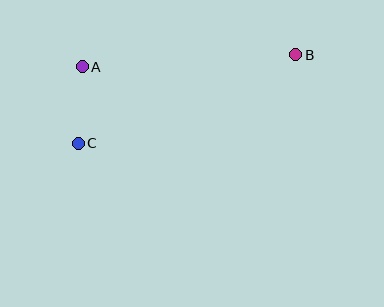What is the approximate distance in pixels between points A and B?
The distance between A and B is approximately 214 pixels.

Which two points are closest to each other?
Points A and C are closest to each other.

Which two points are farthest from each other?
Points B and C are farthest from each other.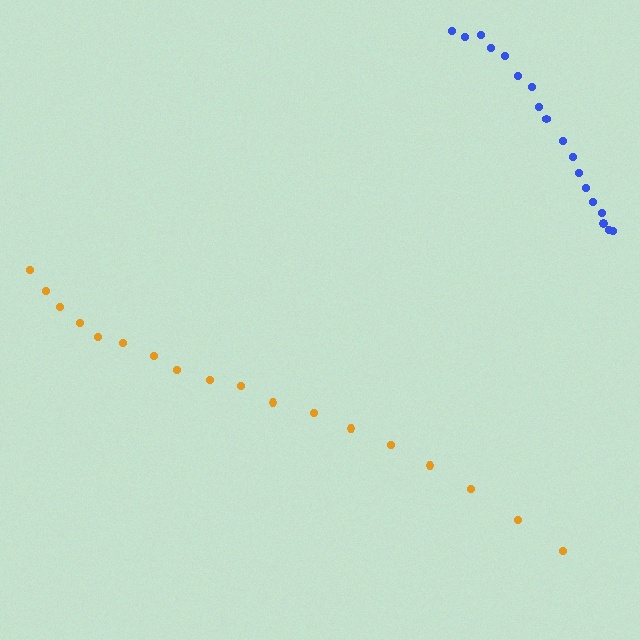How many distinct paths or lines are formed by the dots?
There are 2 distinct paths.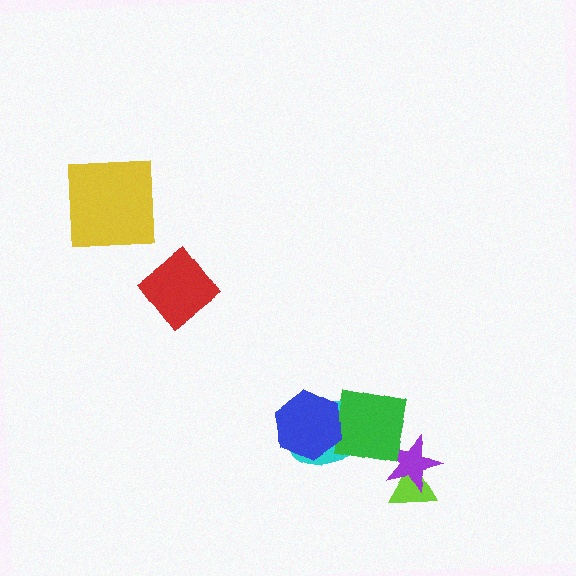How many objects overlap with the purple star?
2 objects overlap with the purple star.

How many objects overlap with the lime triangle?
1 object overlaps with the lime triangle.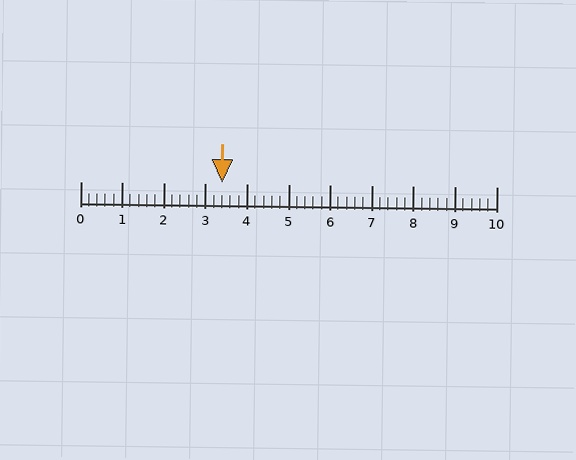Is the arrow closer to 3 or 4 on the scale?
The arrow is closer to 3.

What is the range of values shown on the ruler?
The ruler shows values from 0 to 10.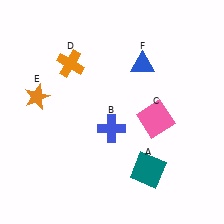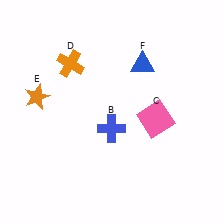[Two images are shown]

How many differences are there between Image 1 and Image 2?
There is 1 difference between the two images.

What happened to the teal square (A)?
The teal square (A) was removed in Image 2. It was in the bottom-right area of Image 1.